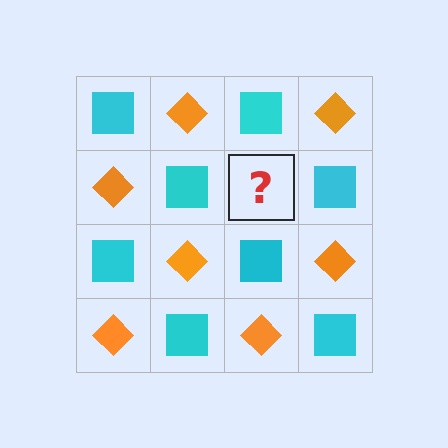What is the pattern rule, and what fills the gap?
The rule is that it alternates cyan square and orange diamond in a checkerboard pattern. The gap should be filled with an orange diamond.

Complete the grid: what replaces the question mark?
The question mark should be replaced with an orange diamond.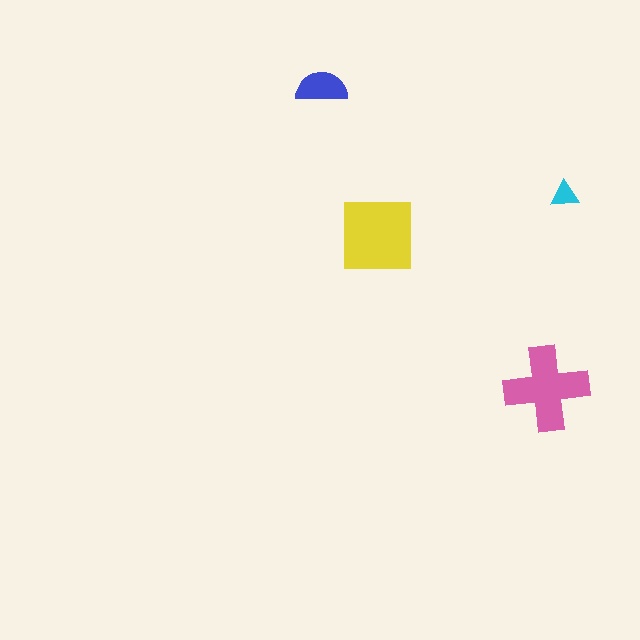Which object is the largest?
The yellow square.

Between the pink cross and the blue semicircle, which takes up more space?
The pink cross.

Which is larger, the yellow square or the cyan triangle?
The yellow square.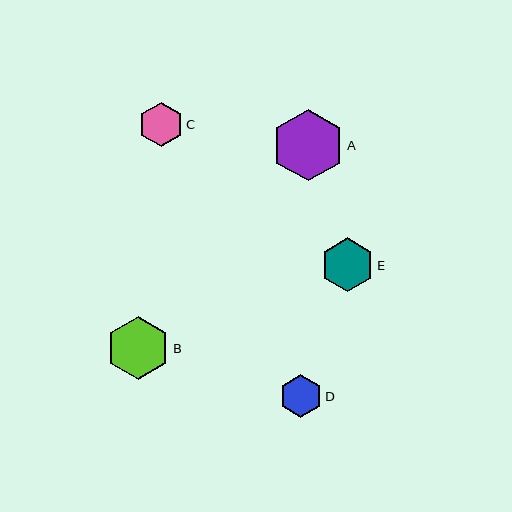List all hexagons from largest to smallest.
From largest to smallest: A, B, E, C, D.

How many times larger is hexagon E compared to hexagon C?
Hexagon E is approximately 1.2 times the size of hexagon C.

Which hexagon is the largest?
Hexagon A is the largest with a size of approximately 72 pixels.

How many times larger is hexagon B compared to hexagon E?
Hexagon B is approximately 1.2 times the size of hexagon E.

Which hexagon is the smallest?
Hexagon D is the smallest with a size of approximately 43 pixels.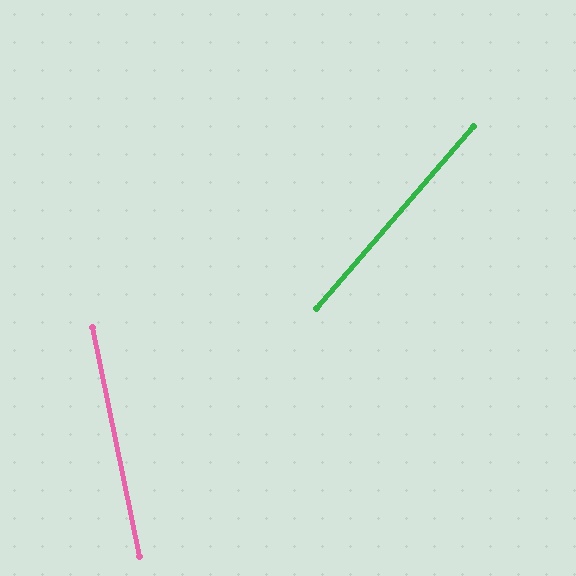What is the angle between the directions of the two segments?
Approximately 53 degrees.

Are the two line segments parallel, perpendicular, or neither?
Neither parallel nor perpendicular — they differ by about 53°.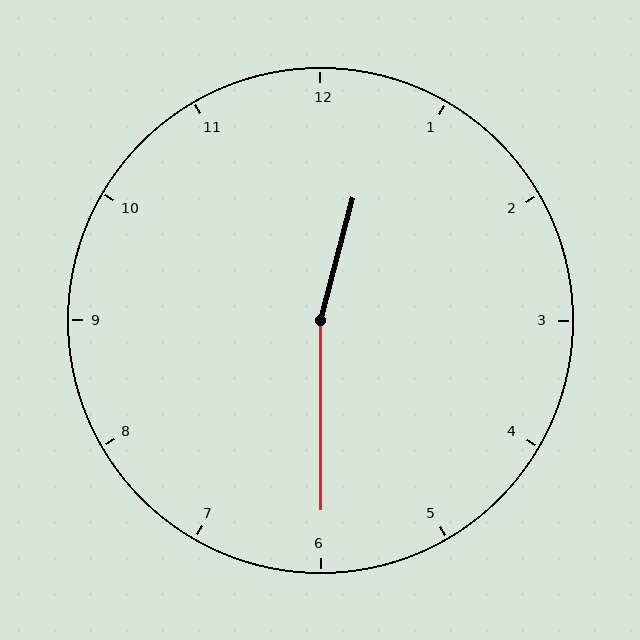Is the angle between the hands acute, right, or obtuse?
It is obtuse.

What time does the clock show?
12:30.